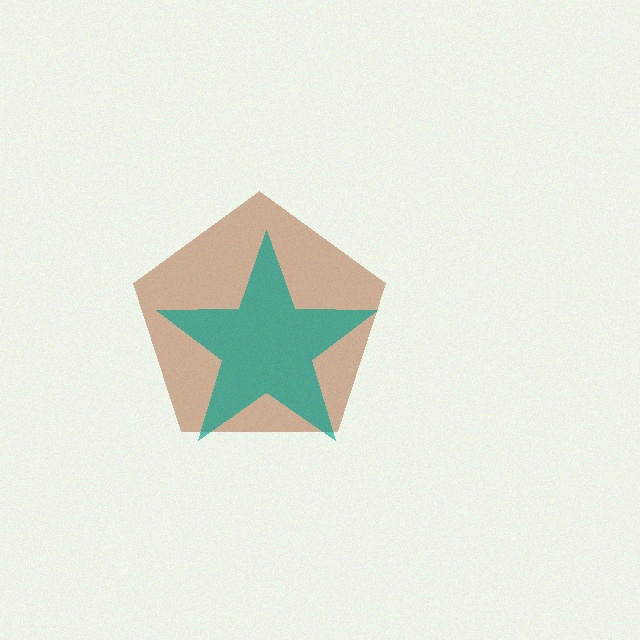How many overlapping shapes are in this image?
There are 2 overlapping shapes in the image.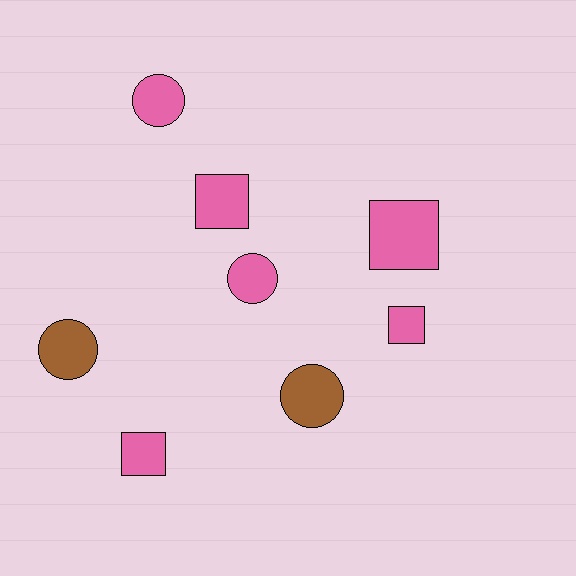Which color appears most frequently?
Pink, with 6 objects.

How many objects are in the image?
There are 8 objects.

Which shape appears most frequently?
Square, with 4 objects.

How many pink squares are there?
There are 4 pink squares.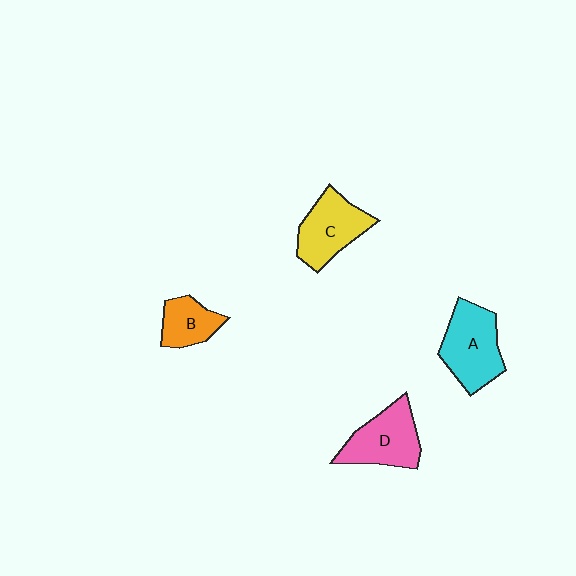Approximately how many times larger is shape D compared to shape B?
Approximately 1.6 times.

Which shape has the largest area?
Shape A (cyan).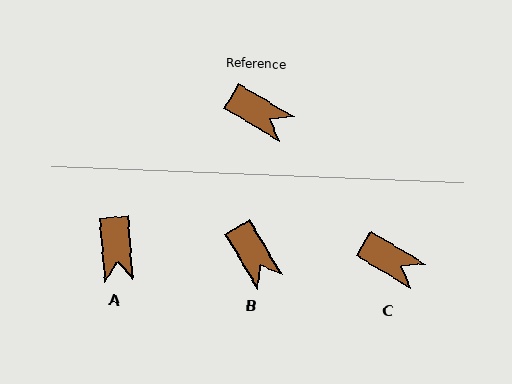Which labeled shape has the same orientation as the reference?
C.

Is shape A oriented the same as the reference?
No, it is off by about 54 degrees.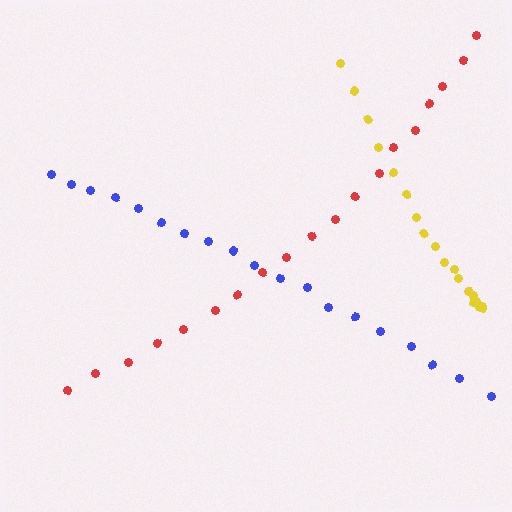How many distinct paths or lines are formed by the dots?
There are 3 distinct paths.